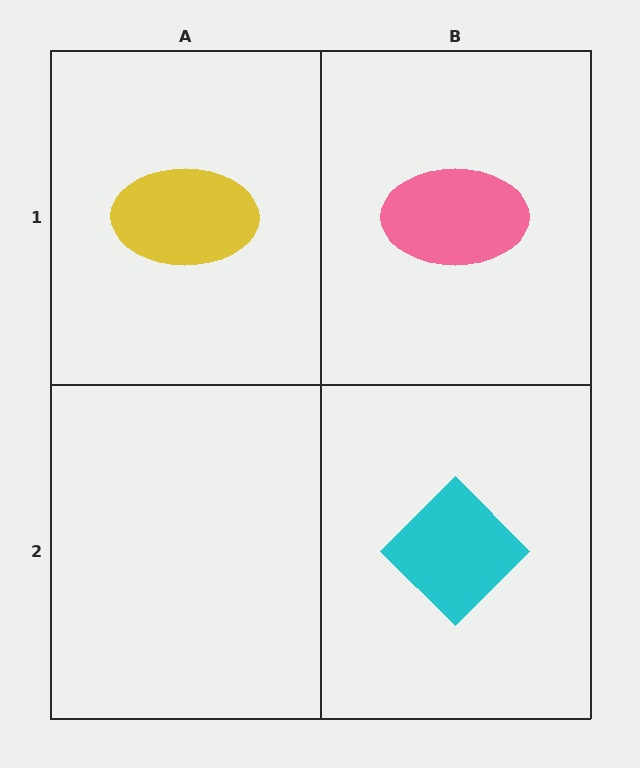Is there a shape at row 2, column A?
No, that cell is empty.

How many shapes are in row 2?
1 shape.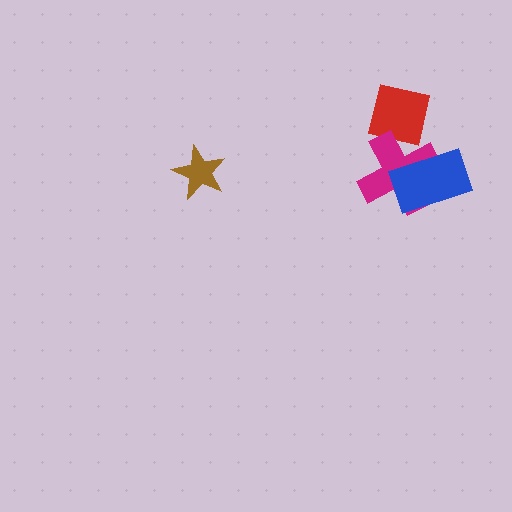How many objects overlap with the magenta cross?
2 objects overlap with the magenta cross.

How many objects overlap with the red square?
1 object overlaps with the red square.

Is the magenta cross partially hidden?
Yes, it is partially covered by another shape.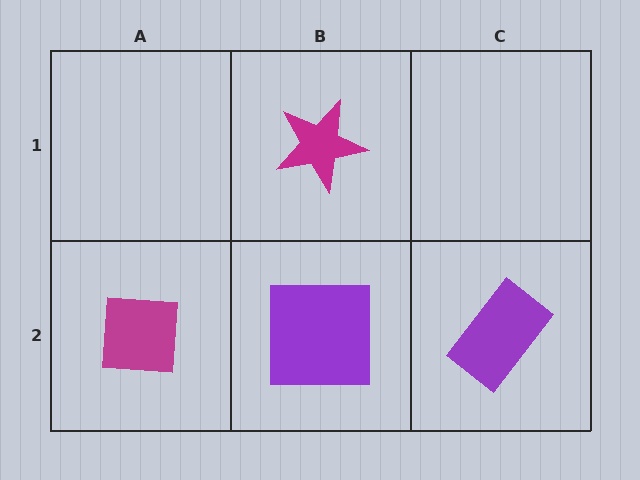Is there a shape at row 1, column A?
No, that cell is empty.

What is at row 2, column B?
A purple square.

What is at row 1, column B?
A magenta star.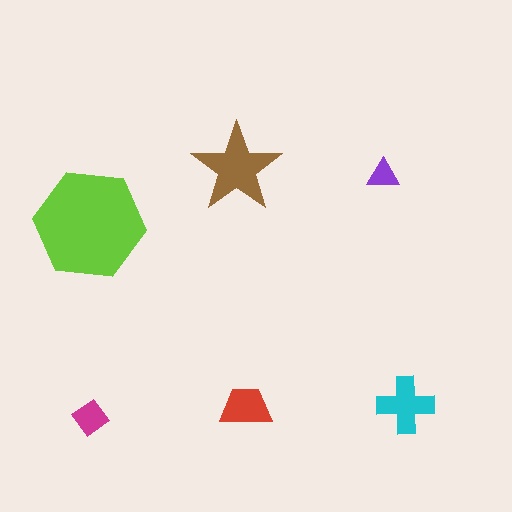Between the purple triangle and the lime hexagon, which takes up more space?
The lime hexagon.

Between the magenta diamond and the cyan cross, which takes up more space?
The cyan cross.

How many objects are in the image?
There are 6 objects in the image.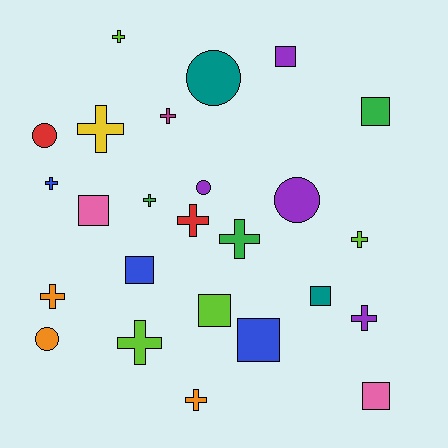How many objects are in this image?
There are 25 objects.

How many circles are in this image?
There are 5 circles.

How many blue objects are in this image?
There are 3 blue objects.